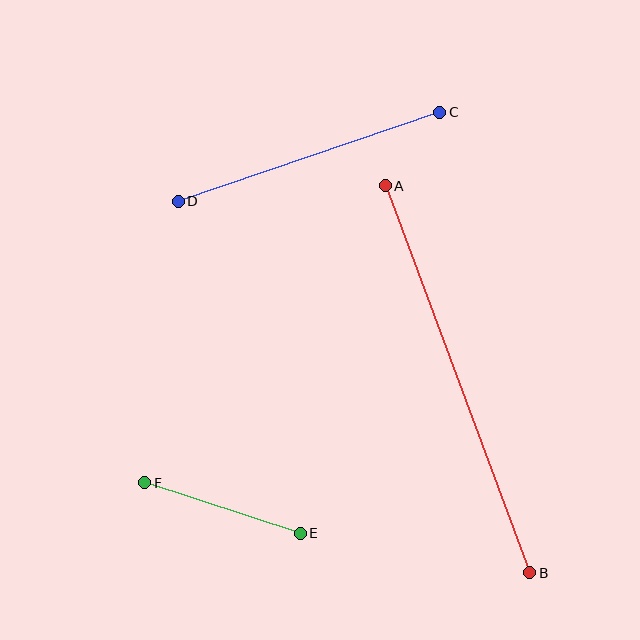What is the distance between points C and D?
The distance is approximately 276 pixels.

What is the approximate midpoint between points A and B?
The midpoint is at approximately (457, 379) pixels.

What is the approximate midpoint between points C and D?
The midpoint is at approximately (309, 157) pixels.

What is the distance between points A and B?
The distance is approximately 413 pixels.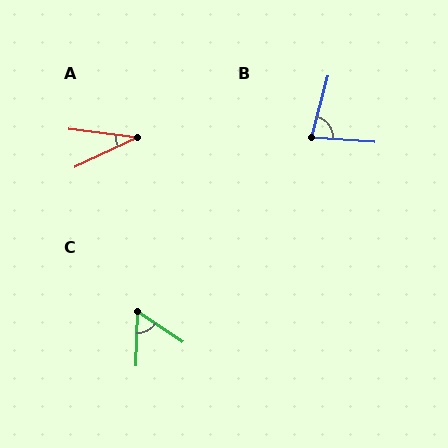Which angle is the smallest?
A, at approximately 33 degrees.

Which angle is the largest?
B, at approximately 80 degrees.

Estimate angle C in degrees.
Approximately 58 degrees.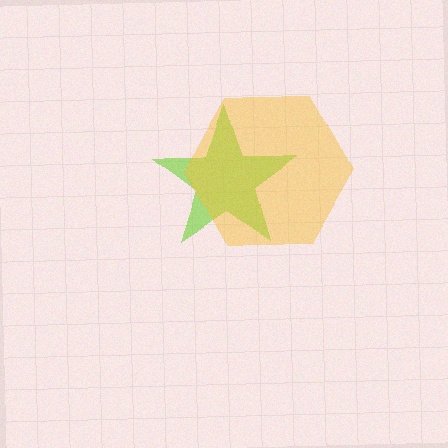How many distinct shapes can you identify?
There are 2 distinct shapes: a lime star, a yellow hexagon.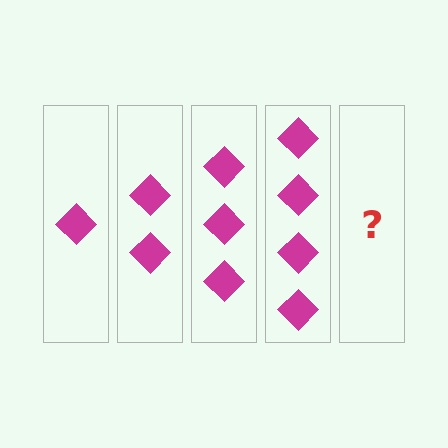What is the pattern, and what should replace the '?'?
The pattern is that each step adds one more diamond. The '?' should be 5 diamonds.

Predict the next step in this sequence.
The next step is 5 diamonds.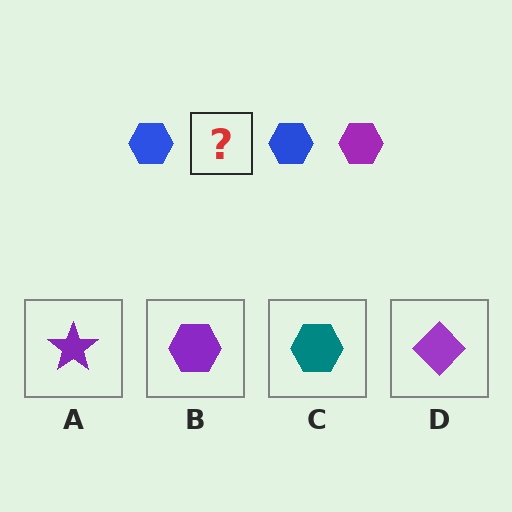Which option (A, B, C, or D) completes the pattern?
B.